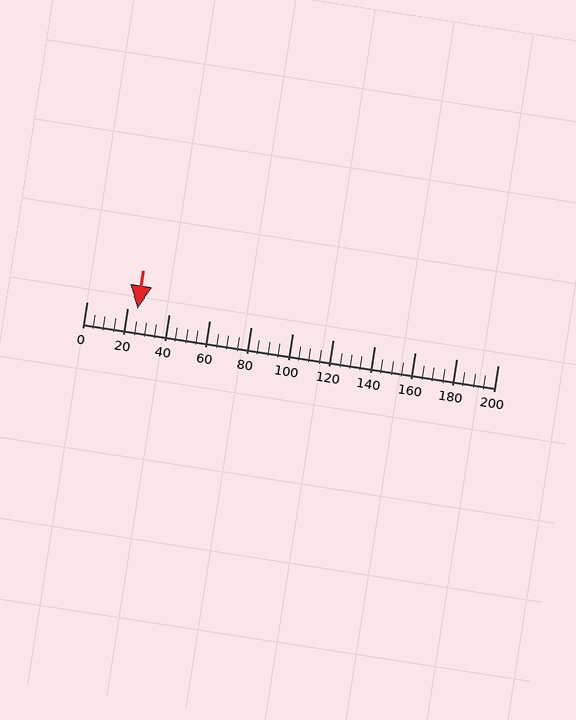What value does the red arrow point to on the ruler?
The red arrow points to approximately 25.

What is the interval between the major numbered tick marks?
The major tick marks are spaced 20 units apart.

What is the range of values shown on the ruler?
The ruler shows values from 0 to 200.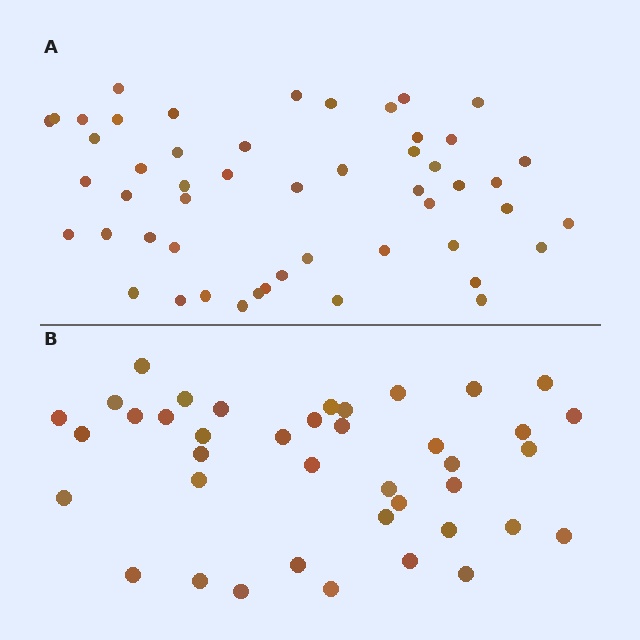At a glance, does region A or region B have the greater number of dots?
Region A (the top region) has more dots.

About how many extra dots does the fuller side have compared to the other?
Region A has roughly 12 or so more dots than region B.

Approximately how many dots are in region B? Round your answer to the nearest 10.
About 40 dots.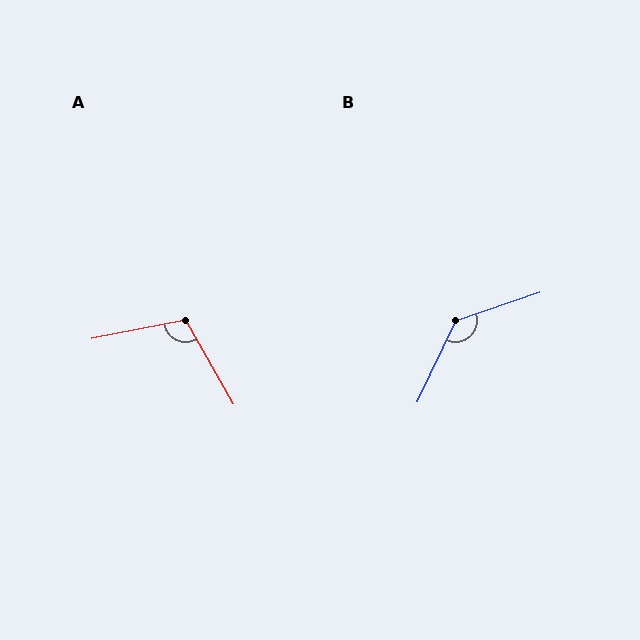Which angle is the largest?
B, at approximately 134 degrees.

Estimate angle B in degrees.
Approximately 134 degrees.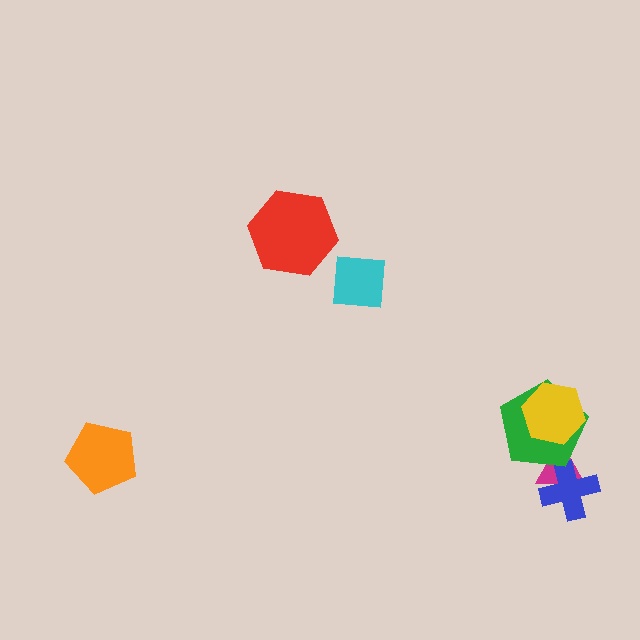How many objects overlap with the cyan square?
0 objects overlap with the cyan square.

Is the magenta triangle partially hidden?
Yes, it is partially covered by another shape.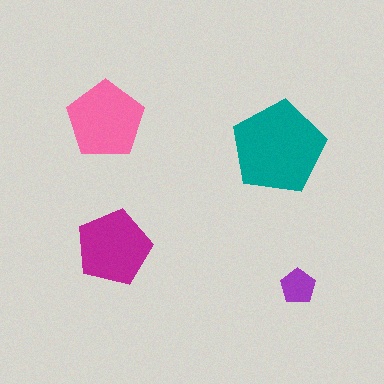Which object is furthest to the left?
The pink pentagon is leftmost.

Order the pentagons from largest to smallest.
the teal one, the pink one, the magenta one, the purple one.